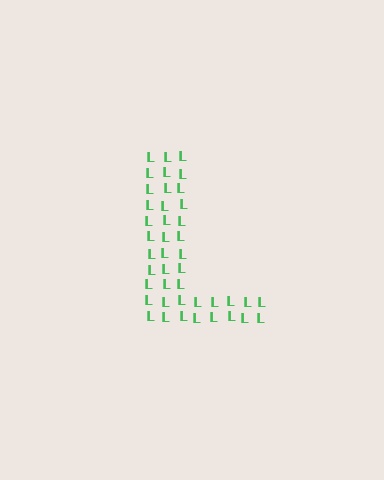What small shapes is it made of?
It is made of small letter L's.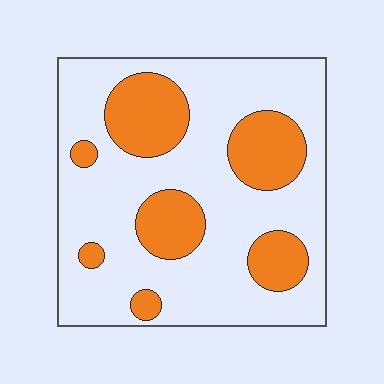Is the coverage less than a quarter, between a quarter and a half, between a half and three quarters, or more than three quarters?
Between a quarter and a half.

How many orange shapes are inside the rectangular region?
7.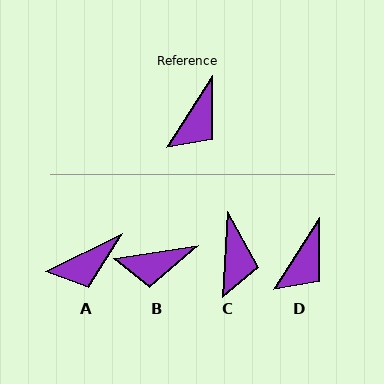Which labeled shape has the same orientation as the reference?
D.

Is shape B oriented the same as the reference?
No, it is off by about 49 degrees.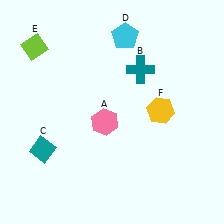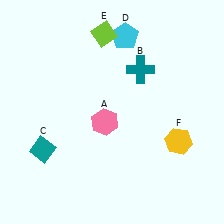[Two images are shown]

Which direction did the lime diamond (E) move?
The lime diamond (E) moved right.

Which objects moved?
The objects that moved are: the lime diamond (E), the yellow hexagon (F).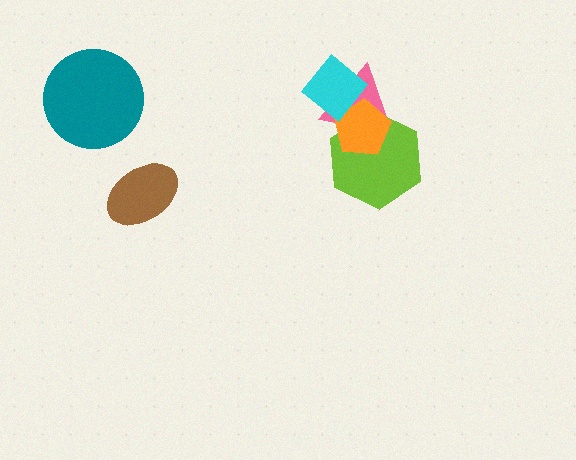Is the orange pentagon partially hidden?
Yes, it is partially covered by another shape.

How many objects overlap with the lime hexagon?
2 objects overlap with the lime hexagon.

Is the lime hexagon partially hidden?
Yes, it is partially covered by another shape.